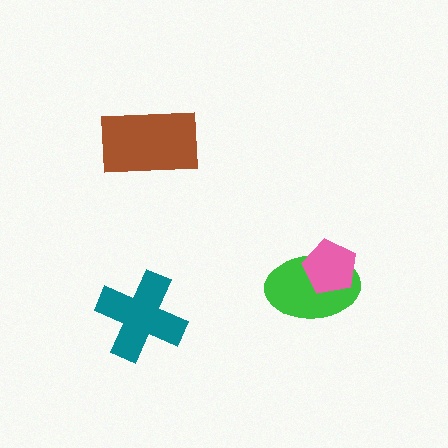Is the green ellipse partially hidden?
Yes, it is partially covered by another shape.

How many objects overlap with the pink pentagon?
1 object overlaps with the pink pentagon.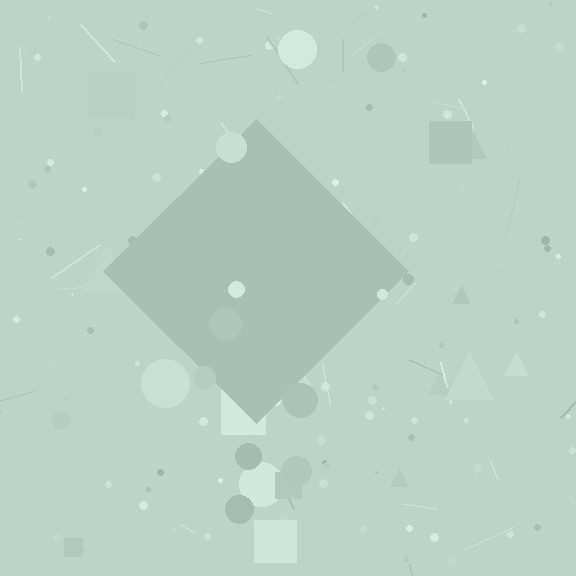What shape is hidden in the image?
A diamond is hidden in the image.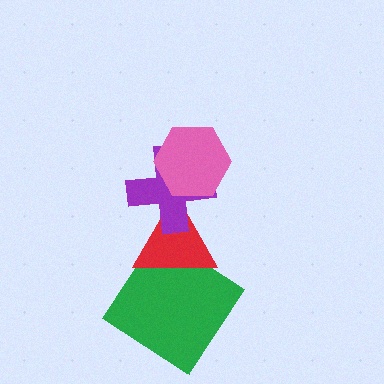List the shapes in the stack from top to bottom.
From top to bottom: the pink hexagon, the purple cross, the red triangle, the green diamond.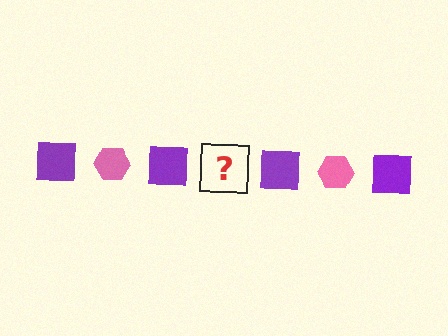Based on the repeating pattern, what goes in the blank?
The blank should be a pink hexagon.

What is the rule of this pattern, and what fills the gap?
The rule is that the pattern alternates between purple square and pink hexagon. The gap should be filled with a pink hexagon.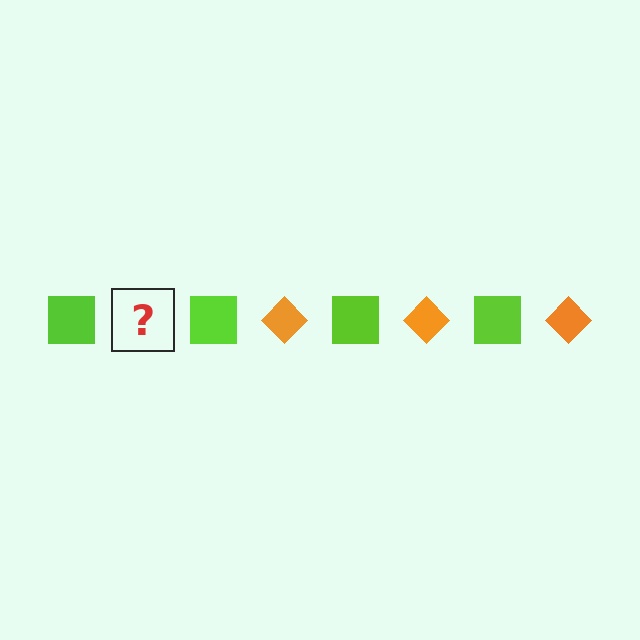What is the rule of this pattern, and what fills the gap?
The rule is that the pattern alternates between lime square and orange diamond. The gap should be filled with an orange diamond.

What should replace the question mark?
The question mark should be replaced with an orange diamond.